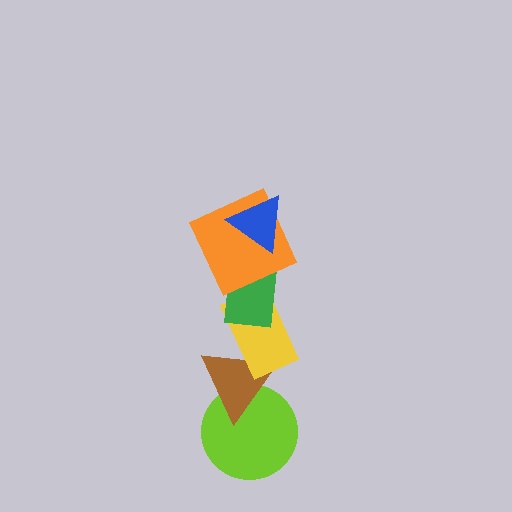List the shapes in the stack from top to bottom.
From top to bottom: the blue triangle, the orange square, the green rectangle, the yellow rectangle, the brown triangle, the lime circle.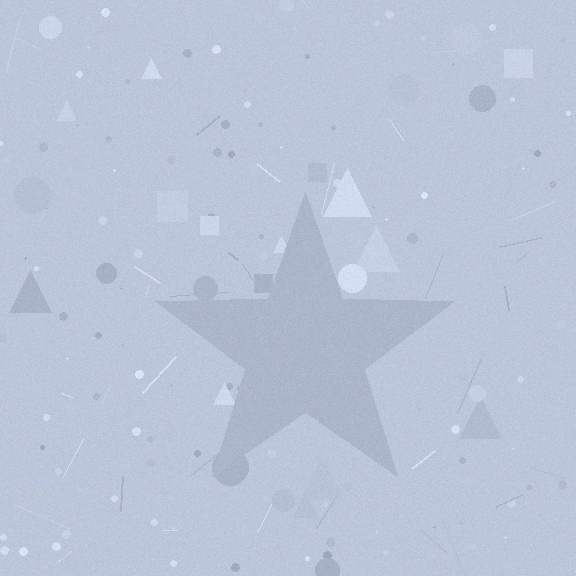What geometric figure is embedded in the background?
A star is embedded in the background.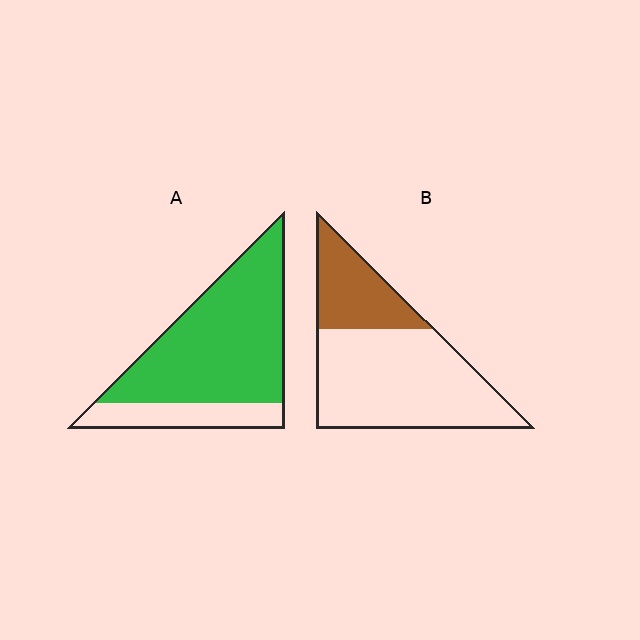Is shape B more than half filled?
No.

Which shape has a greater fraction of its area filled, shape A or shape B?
Shape A.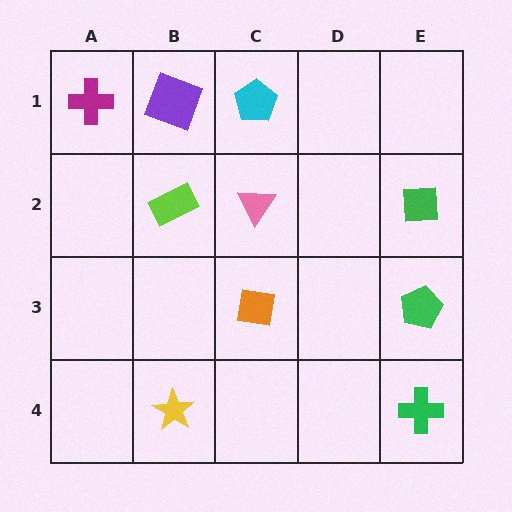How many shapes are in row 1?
3 shapes.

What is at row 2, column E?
A green square.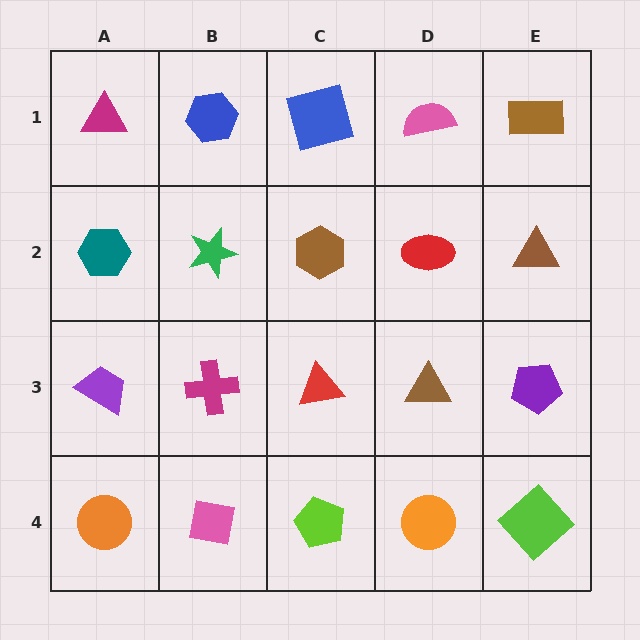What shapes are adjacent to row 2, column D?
A pink semicircle (row 1, column D), a brown triangle (row 3, column D), a brown hexagon (row 2, column C), a brown triangle (row 2, column E).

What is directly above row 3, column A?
A teal hexagon.